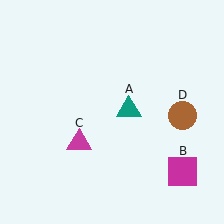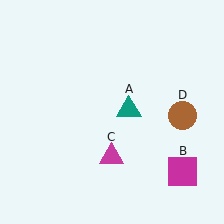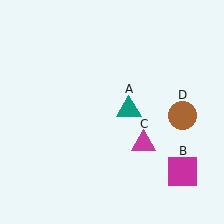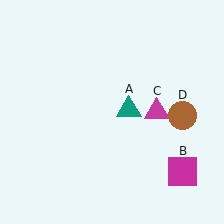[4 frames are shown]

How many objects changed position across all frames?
1 object changed position: magenta triangle (object C).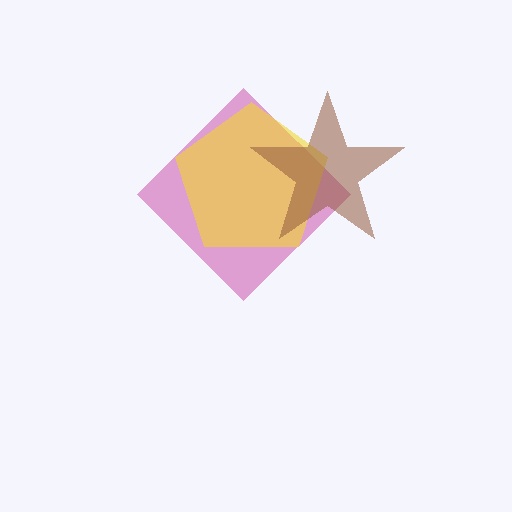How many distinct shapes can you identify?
There are 3 distinct shapes: a magenta diamond, a yellow pentagon, a brown star.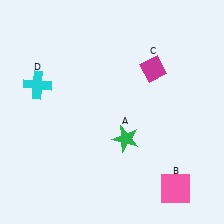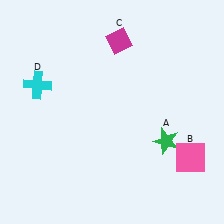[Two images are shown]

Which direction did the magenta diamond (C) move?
The magenta diamond (C) moved left.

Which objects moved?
The objects that moved are: the green star (A), the pink square (B), the magenta diamond (C).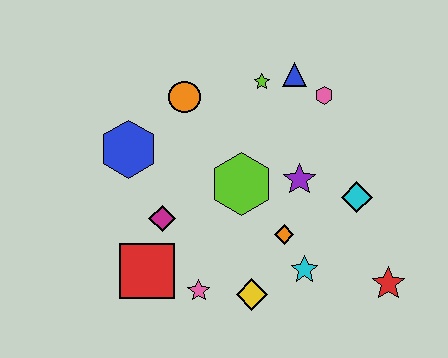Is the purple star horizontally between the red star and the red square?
Yes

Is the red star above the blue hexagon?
No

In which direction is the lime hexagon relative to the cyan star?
The lime hexagon is above the cyan star.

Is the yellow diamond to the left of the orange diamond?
Yes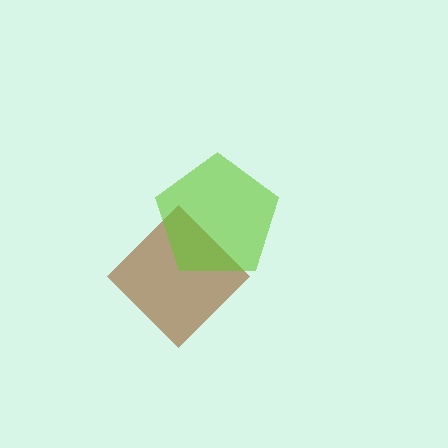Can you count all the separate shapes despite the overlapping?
Yes, there are 2 separate shapes.